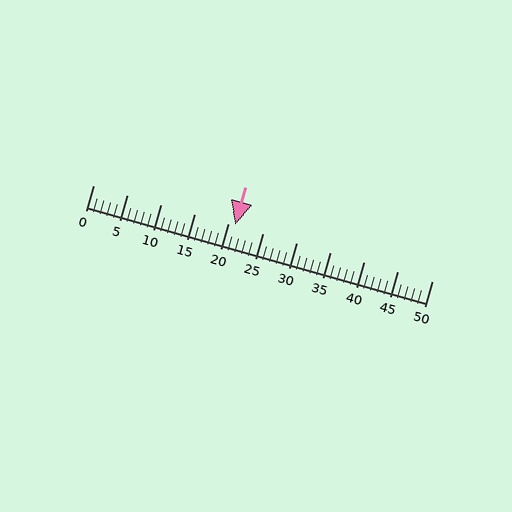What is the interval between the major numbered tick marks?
The major tick marks are spaced 5 units apart.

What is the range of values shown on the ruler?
The ruler shows values from 0 to 50.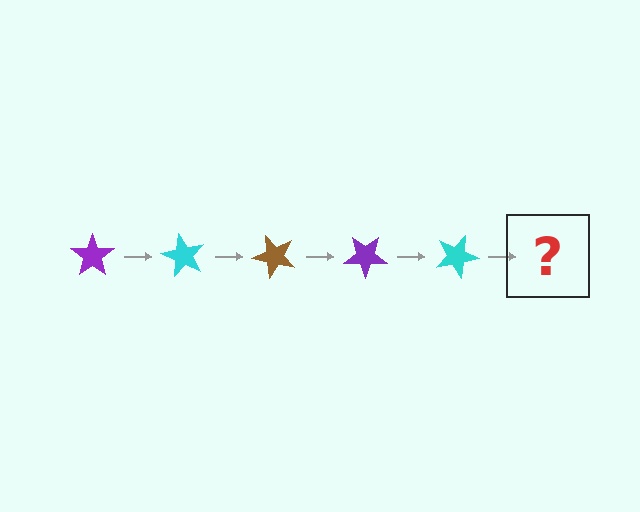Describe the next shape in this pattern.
It should be a brown star, rotated 300 degrees from the start.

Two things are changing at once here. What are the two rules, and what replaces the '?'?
The two rules are that it rotates 60 degrees each step and the color cycles through purple, cyan, and brown. The '?' should be a brown star, rotated 300 degrees from the start.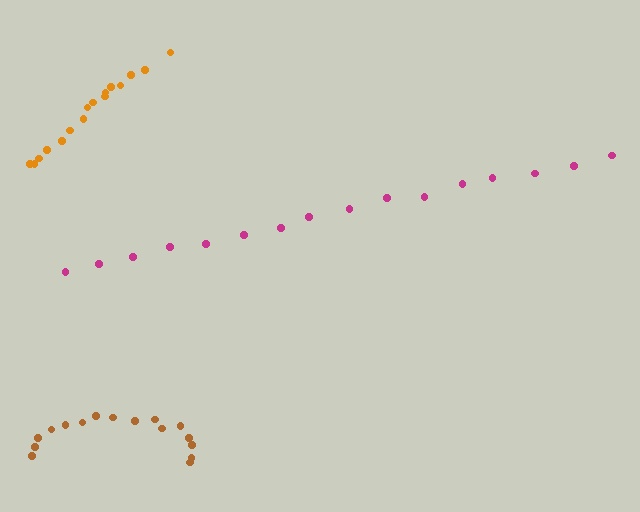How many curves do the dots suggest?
There are 3 distinct paths.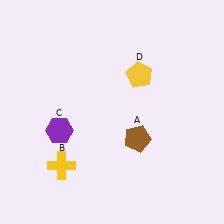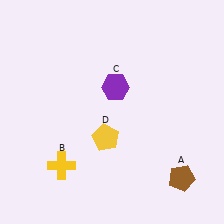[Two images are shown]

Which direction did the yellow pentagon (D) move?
The yellow pentagon (D) moved down.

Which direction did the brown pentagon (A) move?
The brown pentagon (A) moved right.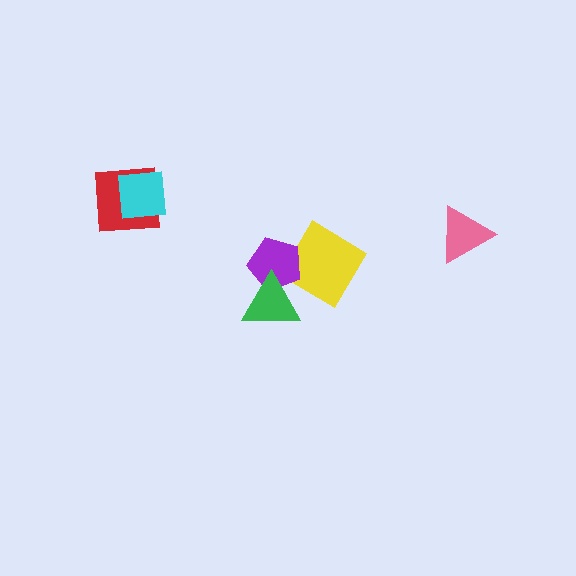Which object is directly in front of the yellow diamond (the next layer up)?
The purple pentagon is directly in front of the yellow diamond.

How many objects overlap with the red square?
1 object overlaps with the red square.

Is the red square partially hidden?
Yes, it is partially covered by another shape.